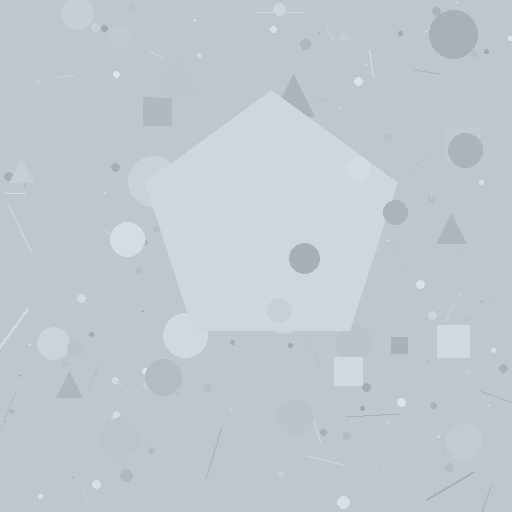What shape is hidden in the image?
A pentagon is hidden in the image.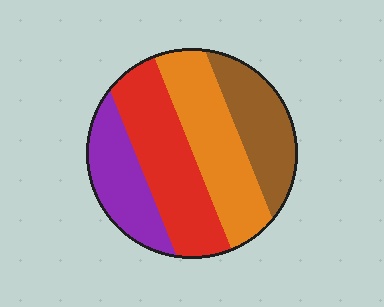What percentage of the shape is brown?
Brown covers around 20% of the shape.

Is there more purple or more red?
Red.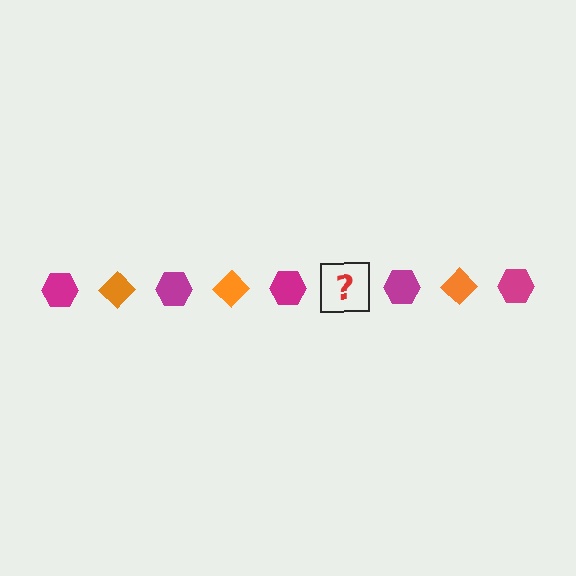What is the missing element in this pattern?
The missing element is an orange diamond.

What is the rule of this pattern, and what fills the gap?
The rule is that the pattern alternates between magenta hexagon and orange diamond. The gap should be filled with an orange diamond.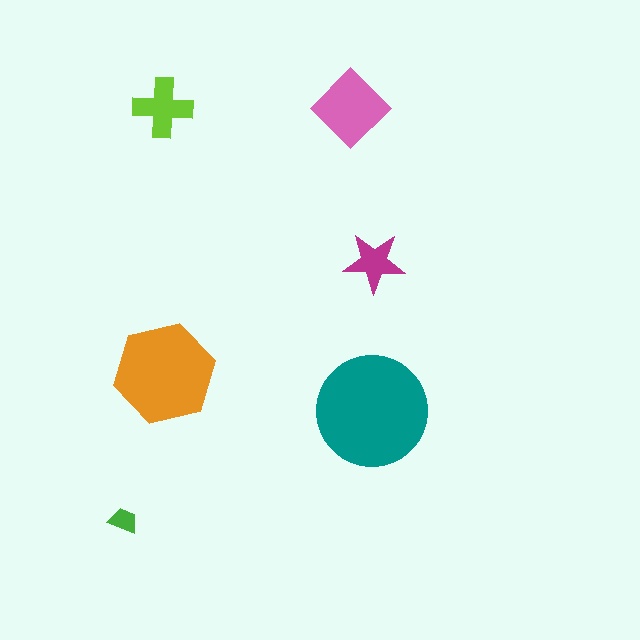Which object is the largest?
The teal circle.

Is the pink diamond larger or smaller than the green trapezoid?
Larger.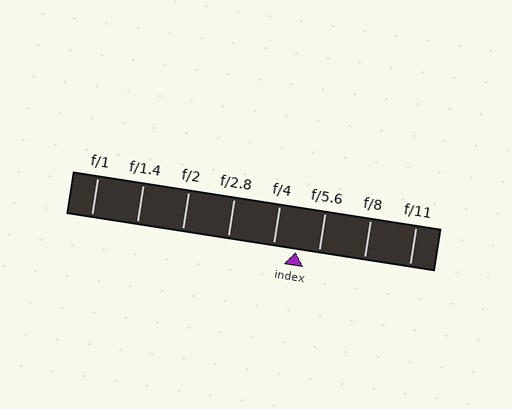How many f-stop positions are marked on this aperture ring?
There are 8 f-stop positions marked.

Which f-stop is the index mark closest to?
The index mark is closest to f/5.6.